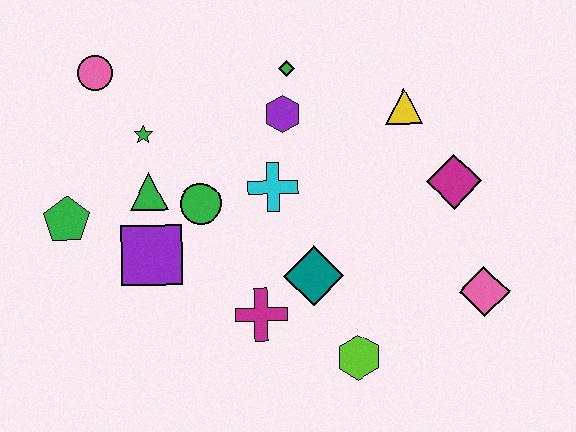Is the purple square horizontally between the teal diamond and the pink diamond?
No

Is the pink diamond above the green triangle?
No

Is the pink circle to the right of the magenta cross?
No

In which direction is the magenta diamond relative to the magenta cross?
The magenta diamond is to the right of the magenta cross.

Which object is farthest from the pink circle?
The pink diamond is farthest from the pink circle.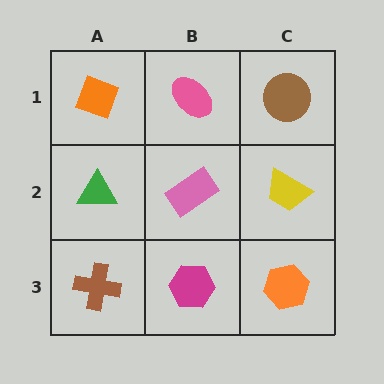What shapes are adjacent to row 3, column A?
A green triangle (row 2, column A), a magenta hexagon (row 3, column B).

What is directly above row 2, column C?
A brown circle.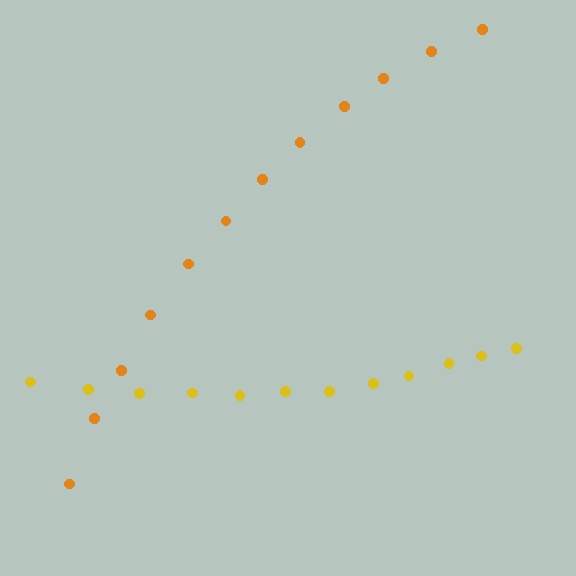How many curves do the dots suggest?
There are 2 distinct paths.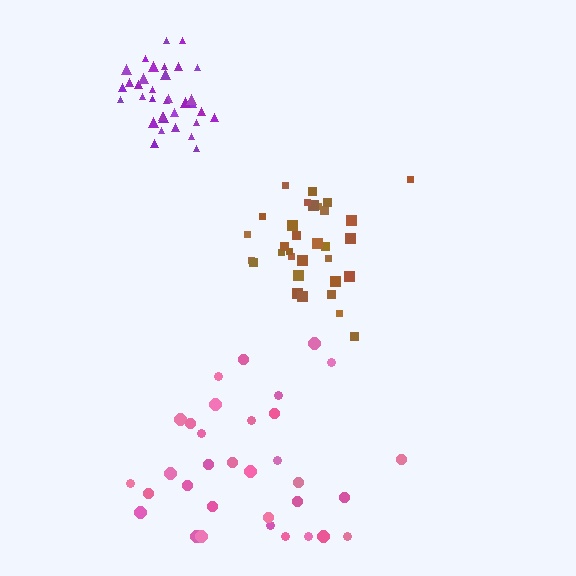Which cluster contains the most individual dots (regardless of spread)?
Purple (34).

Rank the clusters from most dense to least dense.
purple, brown, pink.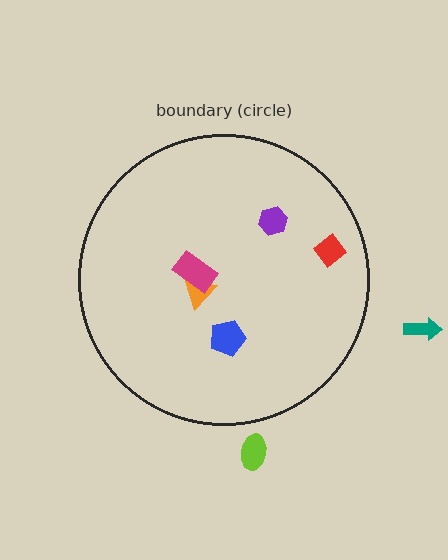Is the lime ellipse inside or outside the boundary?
Outside.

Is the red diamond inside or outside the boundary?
Inside.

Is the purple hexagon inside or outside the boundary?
Inside.